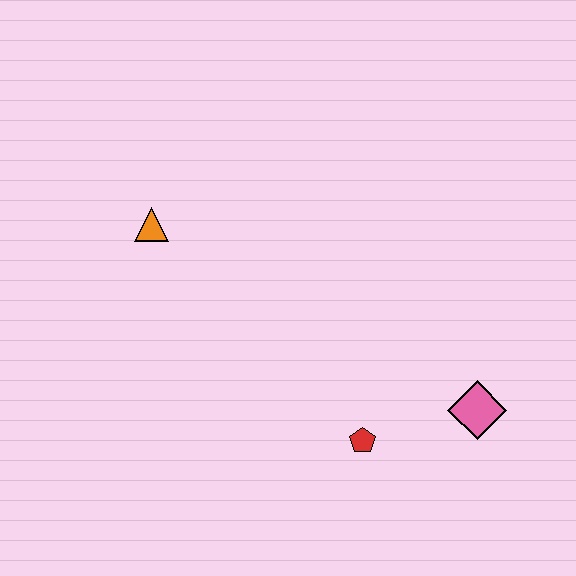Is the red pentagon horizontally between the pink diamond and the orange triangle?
Yes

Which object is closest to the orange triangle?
The red pentagon is closest to the orange triangle.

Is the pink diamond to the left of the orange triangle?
No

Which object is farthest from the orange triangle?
The pink diamond is farthest from the orange triangle.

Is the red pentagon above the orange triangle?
No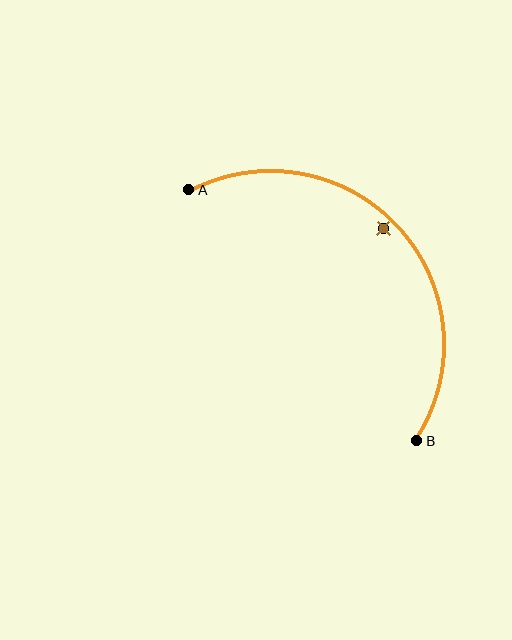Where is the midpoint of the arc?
The arc midpoint is the point on the curve farthest from the straight line joining A and B. It sits above and to the right of that line.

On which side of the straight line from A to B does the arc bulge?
The arc bulges above and to the right of the straight line connecting A and B.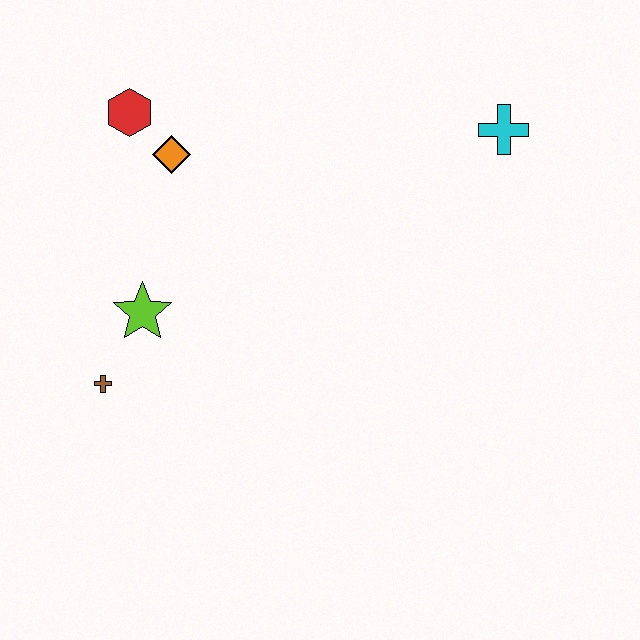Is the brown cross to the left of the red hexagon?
Yes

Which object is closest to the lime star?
The brown cross is closest to the lime star.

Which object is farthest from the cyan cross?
The brown cross is farthest from the cyan cross.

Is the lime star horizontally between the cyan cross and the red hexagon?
Yes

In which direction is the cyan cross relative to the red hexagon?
The cyan cross is to the right of the red hexagon.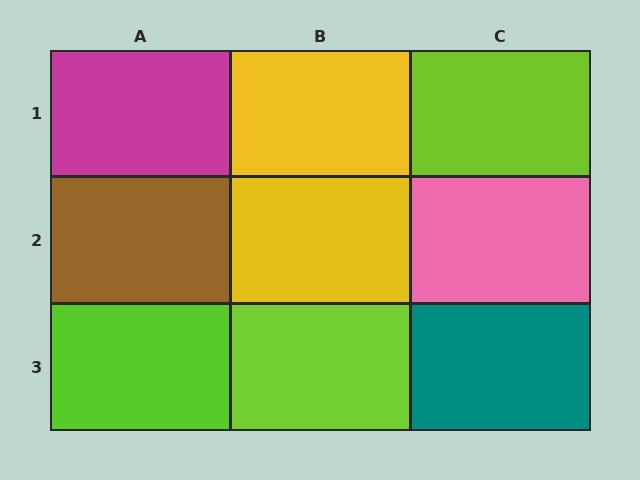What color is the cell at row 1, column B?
Yellow.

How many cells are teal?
1 cell is teal.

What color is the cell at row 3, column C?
Teal.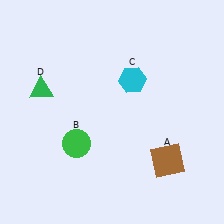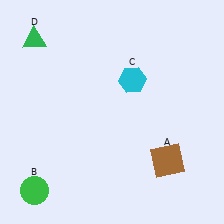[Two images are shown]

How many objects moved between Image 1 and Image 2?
2 objects moved between the two images.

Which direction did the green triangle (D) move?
The green triangle (D) moved up.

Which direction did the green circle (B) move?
The green circle (B) moved down.